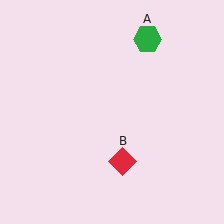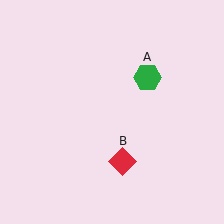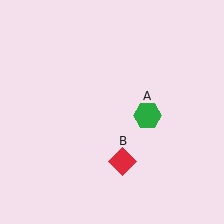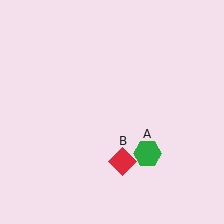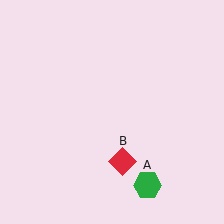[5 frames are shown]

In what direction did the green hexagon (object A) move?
The green hexagon (object A) moved down.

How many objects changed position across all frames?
1 object changed position: green hexagon (object A).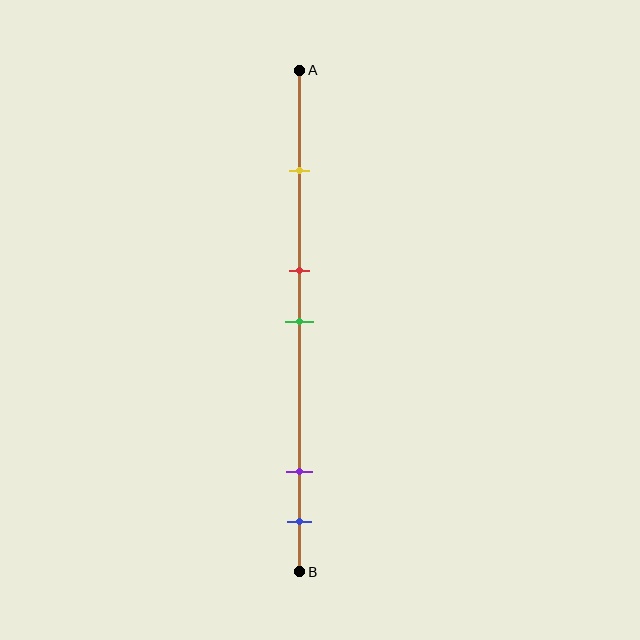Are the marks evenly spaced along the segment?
No, the marks are not evenly spaced.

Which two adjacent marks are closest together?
The red and green marks are the closest adjacent pair.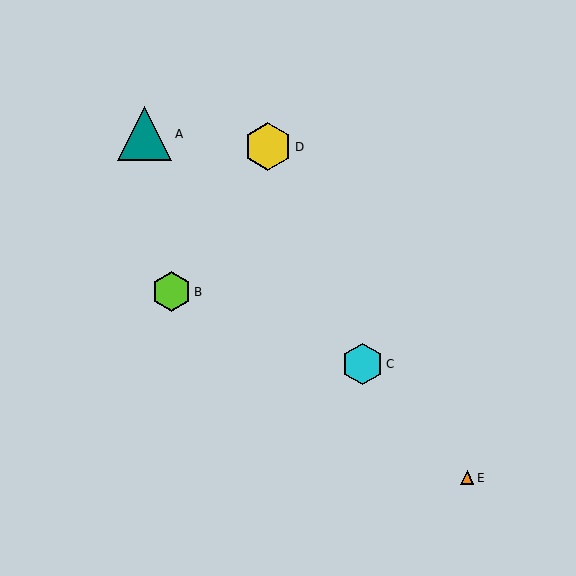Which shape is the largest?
The teal triangle (labeled A) is the largest.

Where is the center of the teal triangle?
The center of the teal triangle is at (145, 134).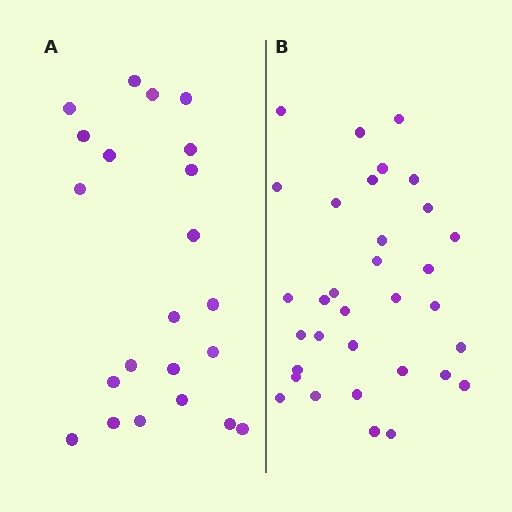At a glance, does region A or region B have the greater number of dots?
Region B (the right region) has more dots.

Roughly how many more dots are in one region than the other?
Region B has roughly 12 or so more dots than region A.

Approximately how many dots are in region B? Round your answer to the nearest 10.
About 30 dots. (The exact count is 33, which rounds to 30.)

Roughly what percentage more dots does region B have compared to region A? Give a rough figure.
About 50% more.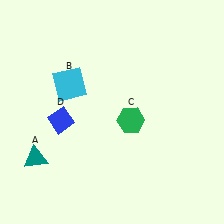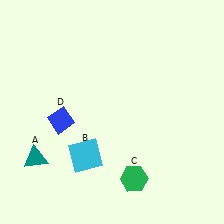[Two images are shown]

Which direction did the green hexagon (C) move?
The green hexagon (C) moved down.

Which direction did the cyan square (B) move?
The cyan square (B) moved down.